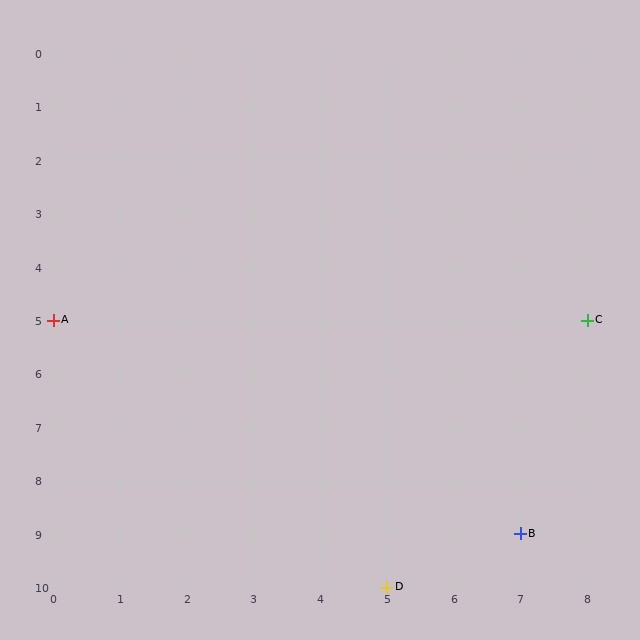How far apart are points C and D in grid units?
Points C and D are 3 columns and 5 rows apart (about 5.8 grid units diagonally).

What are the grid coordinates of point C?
Point C is at grid coordinates (8, 5).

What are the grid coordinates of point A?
Point A is at grid coordinates (0, 5).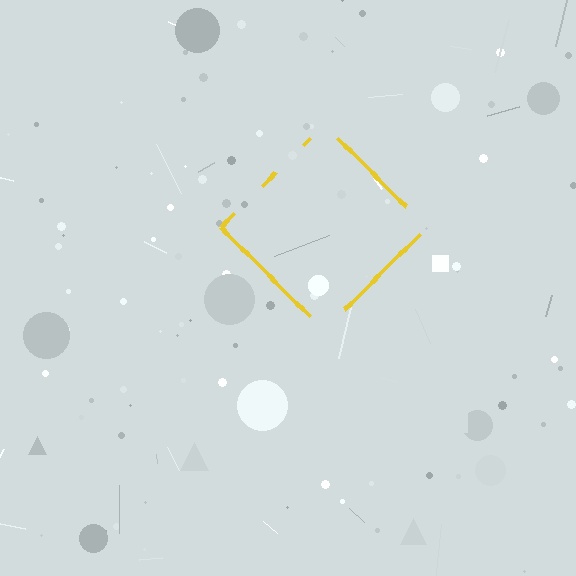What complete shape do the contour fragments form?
The contour fragments form a diamond.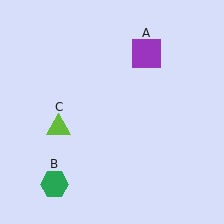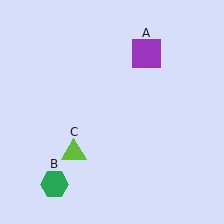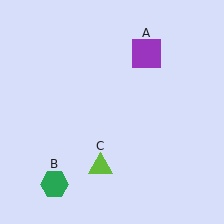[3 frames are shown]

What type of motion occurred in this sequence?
The lime triangle (object C) rotated counterclockwise around the center of the scene.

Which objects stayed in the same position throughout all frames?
Purple square (object A) and green hexagon (object B) remained stationary.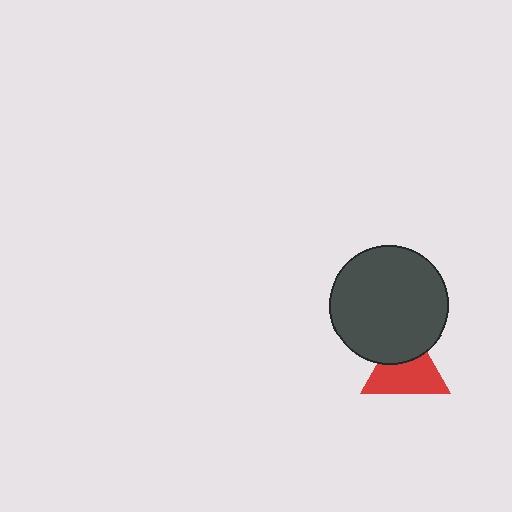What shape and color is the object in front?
The object in front is a dark gray circle.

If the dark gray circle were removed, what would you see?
You would see the complete red triangle.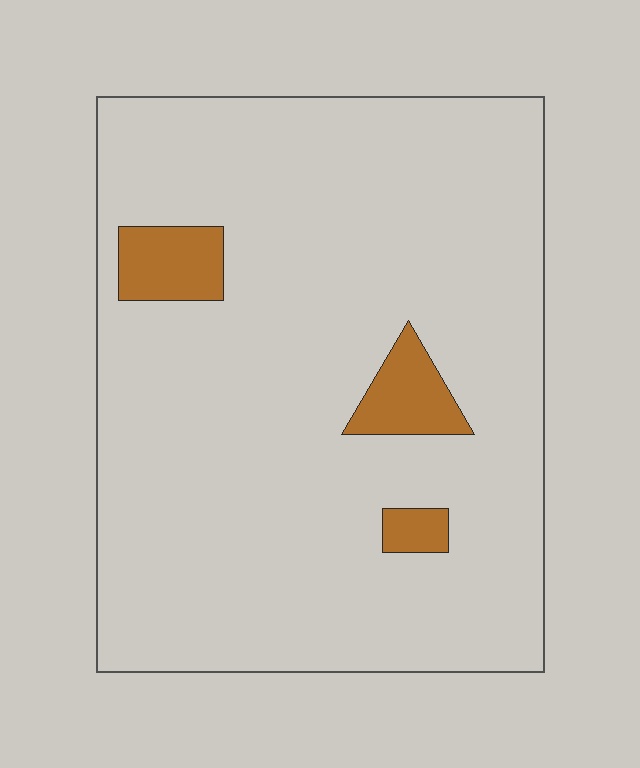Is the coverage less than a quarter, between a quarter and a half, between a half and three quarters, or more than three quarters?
Less than a quarter.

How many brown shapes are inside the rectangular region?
3.